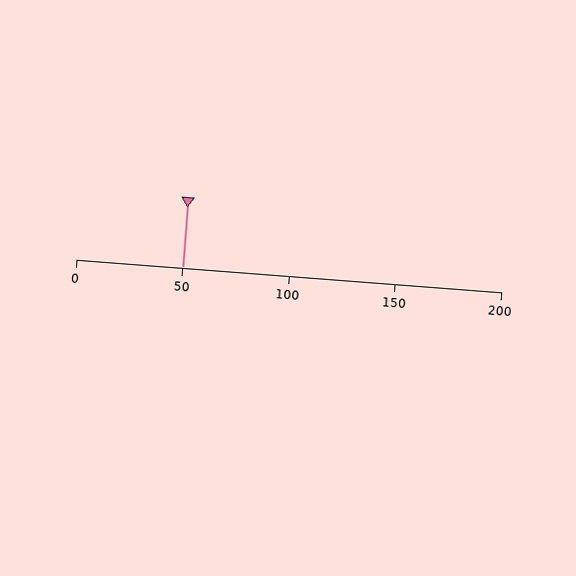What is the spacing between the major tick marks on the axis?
The major ticks are spaced 50 apart.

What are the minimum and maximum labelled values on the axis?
The axis runs from 0 to 200.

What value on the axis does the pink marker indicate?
The marker indicates approximately 50.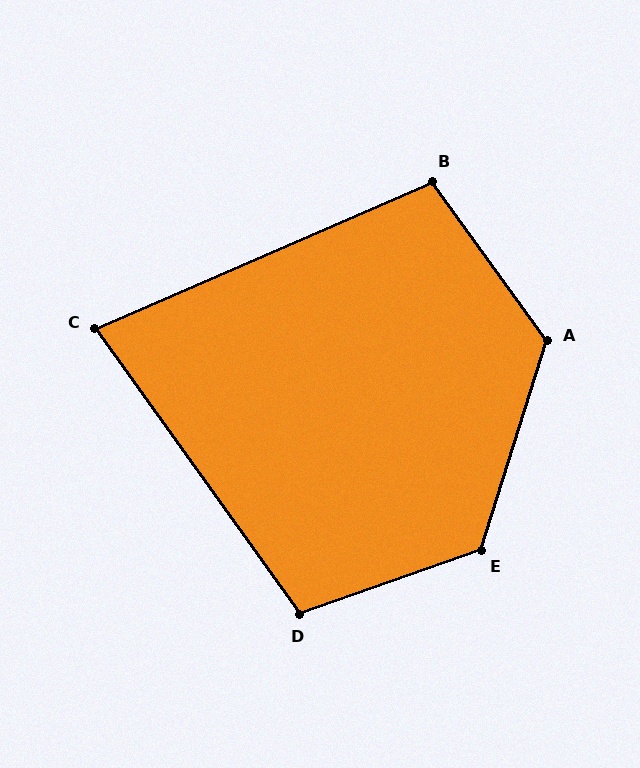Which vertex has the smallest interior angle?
C, at approximately 78 degrees.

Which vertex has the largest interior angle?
E, at approximately 127 degrees.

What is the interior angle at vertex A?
Approximately 127 degrees (obtuse).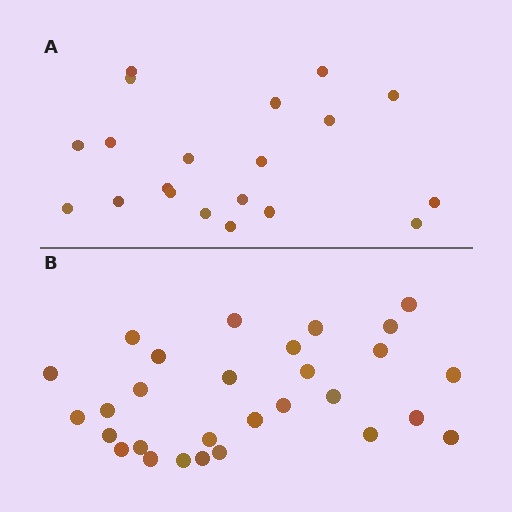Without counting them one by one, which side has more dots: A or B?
Region B (the bottom region) has more dots.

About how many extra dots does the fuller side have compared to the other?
Region B has roughly 8 or so more dots than region A.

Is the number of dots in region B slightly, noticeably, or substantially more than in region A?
Region B has substantially more. The ratio is roughly 1.4 to 1.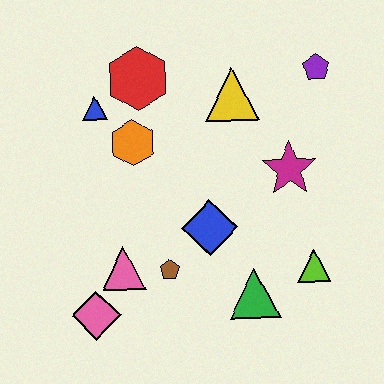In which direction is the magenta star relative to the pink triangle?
The magenta star is to the right of the pink triangle.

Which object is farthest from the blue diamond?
The purple pentagon is farthest from the blue diamond.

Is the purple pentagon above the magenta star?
Yes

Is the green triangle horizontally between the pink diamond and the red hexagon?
No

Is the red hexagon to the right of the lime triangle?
No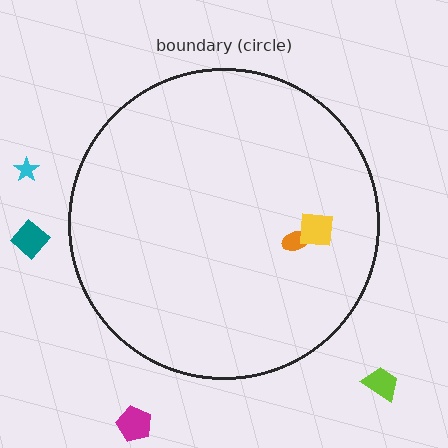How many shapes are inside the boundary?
2 inside, 4 outside.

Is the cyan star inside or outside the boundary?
Outside.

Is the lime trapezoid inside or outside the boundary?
Outside.